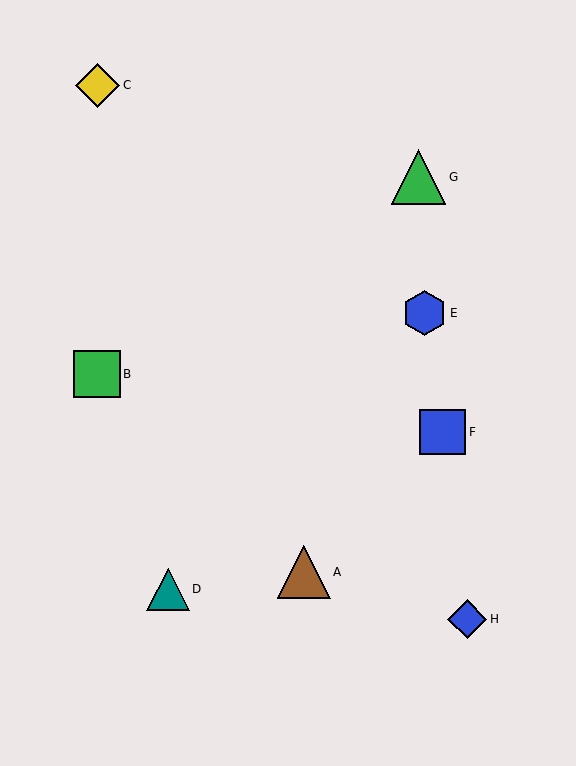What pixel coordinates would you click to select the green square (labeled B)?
Click at (97, 374) to select the green square B.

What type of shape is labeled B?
Shape B is a green square.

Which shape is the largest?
The green triangle (labeled G) is the largest.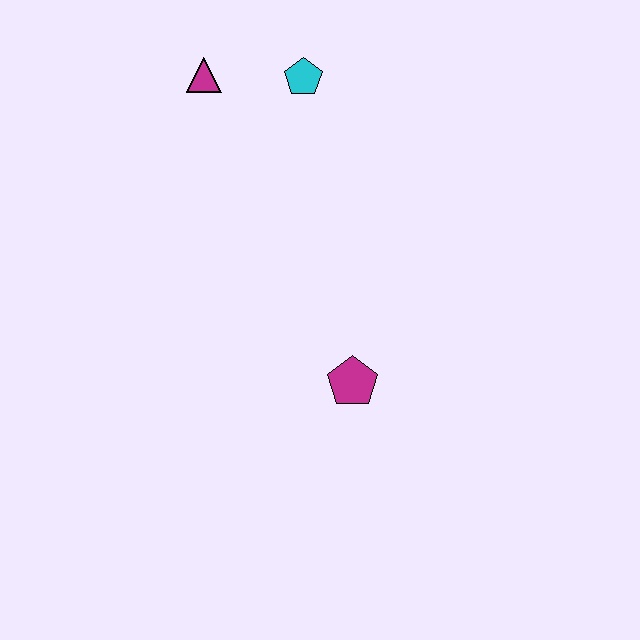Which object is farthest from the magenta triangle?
The magenta pentagon is farthest from the magenta triangle.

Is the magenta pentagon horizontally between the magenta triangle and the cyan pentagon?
No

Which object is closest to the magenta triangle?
The cyan pentagon is closest to the magenta triangle.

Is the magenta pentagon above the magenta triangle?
No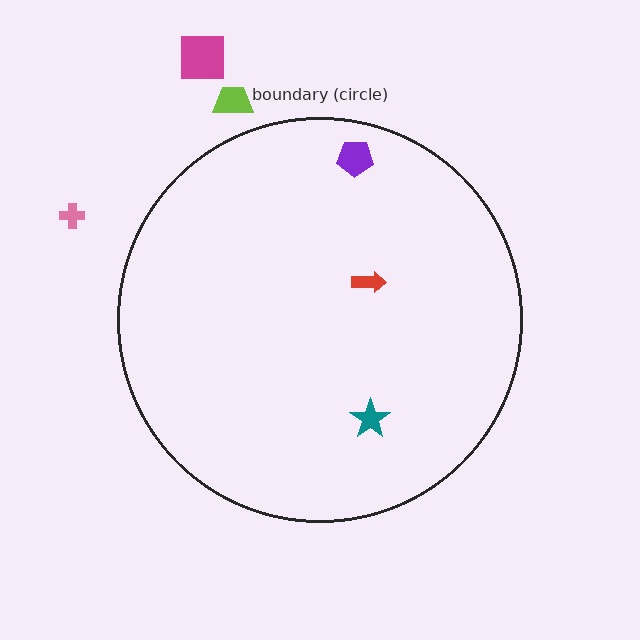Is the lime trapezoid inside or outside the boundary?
Outside.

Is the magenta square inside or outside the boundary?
Outside.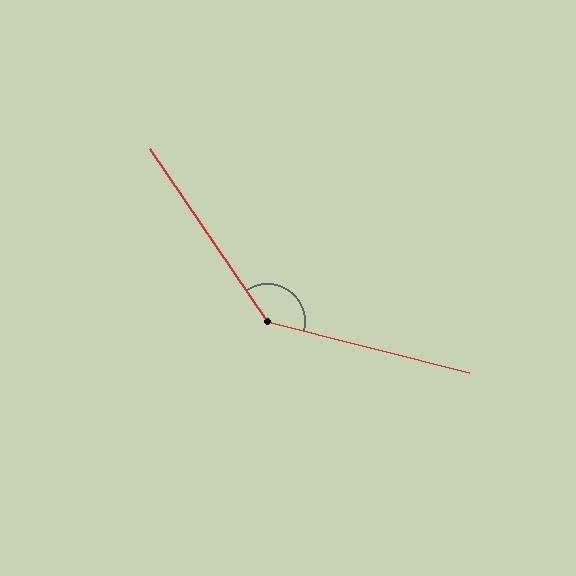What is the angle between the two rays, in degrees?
Approximately 138 degrees.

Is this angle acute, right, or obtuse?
It is obtuse.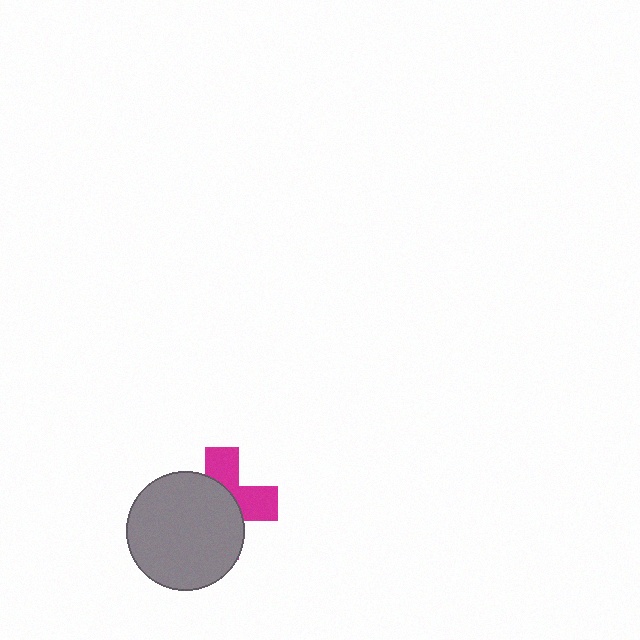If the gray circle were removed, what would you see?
You would see the complete magenta cross.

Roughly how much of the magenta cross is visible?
A small part of it is visible (roughly 40%).